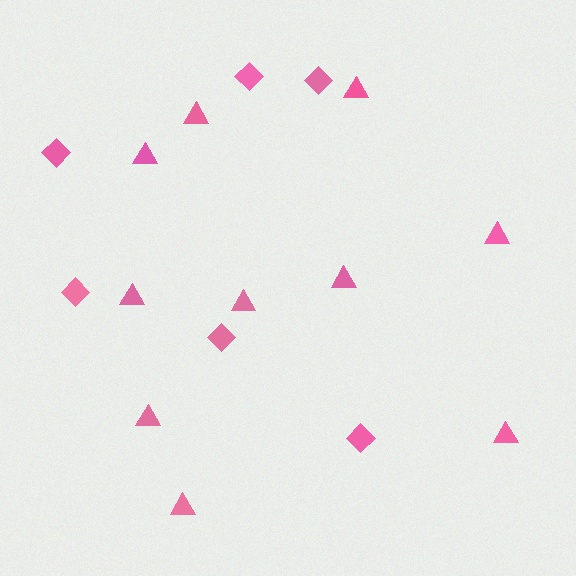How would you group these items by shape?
There are 2 groups: one group of diamonds (6) and one group of triangles (10).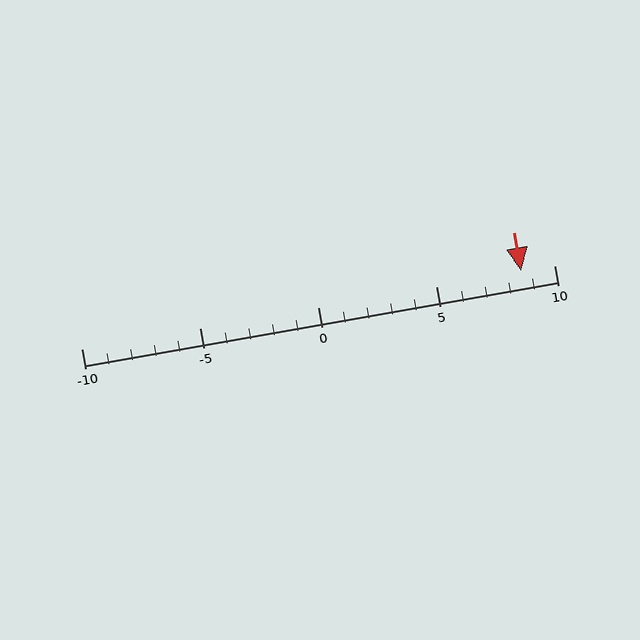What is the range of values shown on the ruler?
The ruler shows values from -10 to 10.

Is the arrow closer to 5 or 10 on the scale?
The arrow is closer to 10.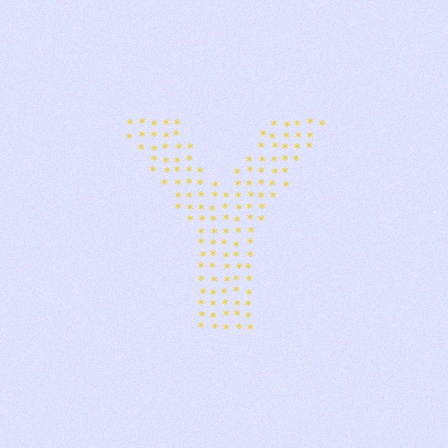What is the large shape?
The large shape is the letter Y.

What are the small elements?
The small elements are asterisks.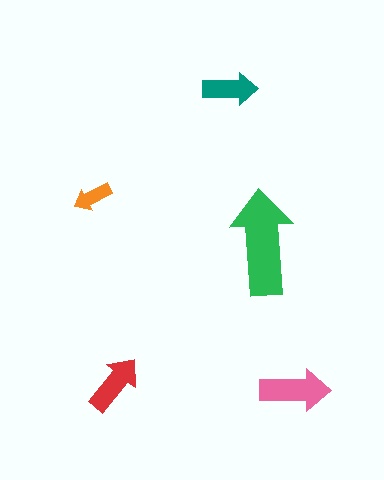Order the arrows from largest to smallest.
the green one, the pink one, the red one, the teal one, the orange one.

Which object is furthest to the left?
The orange arrow is leftmost.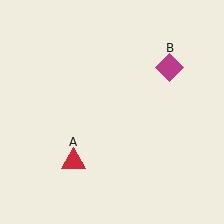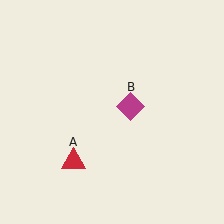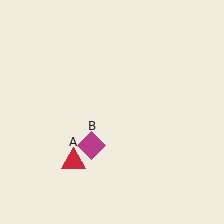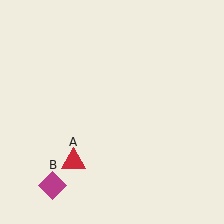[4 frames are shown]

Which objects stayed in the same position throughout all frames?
Red triangle (object A) remained stationary.